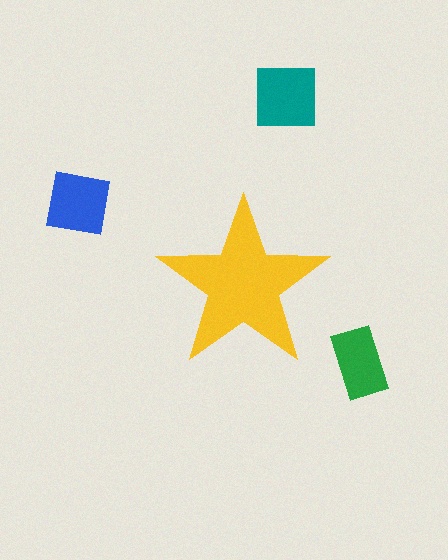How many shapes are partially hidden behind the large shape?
0 shapes are partially hidden.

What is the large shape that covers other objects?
A yellow star.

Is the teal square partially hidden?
No, the teal square is fully visible.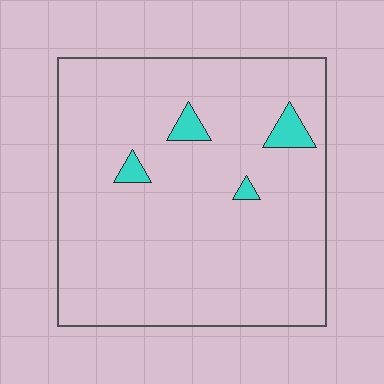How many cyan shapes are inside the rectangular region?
4.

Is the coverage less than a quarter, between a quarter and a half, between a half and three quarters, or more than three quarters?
Less than a quarter.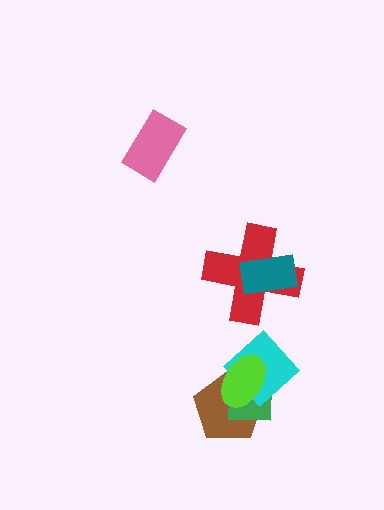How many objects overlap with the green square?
3 objects overlap with the green square.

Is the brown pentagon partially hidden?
Yes, it is partially covered by another shape.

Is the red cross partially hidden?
Yes, it is partially covered by another shape.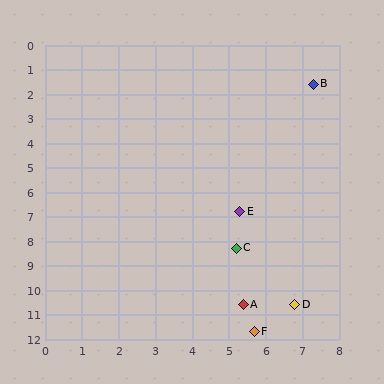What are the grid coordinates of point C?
Point C is at approximately (5.2, 8.3).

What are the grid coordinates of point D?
Point D is at approximately (6.8, 10.6).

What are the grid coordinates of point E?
Point E is at approximately (5.3, 6.8).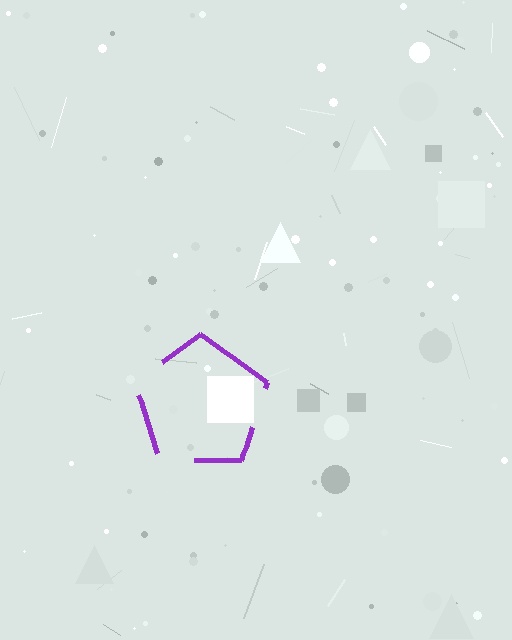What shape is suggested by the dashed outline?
The dashed outline suggests a pentagon.